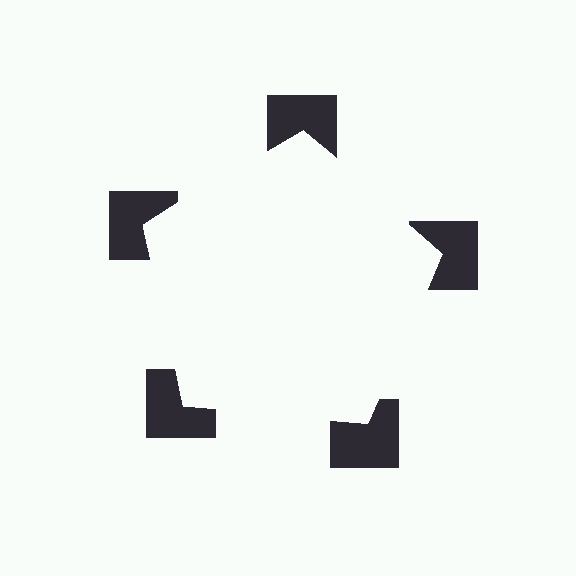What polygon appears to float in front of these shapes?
An illusory pentagon — its edges are inferred from the aligned wedge cuts in the notched squares, not physically drawn.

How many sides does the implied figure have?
5 sides.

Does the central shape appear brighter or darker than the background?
It typically appears slightly brighter than the background, even though no actual brightness change is drawn.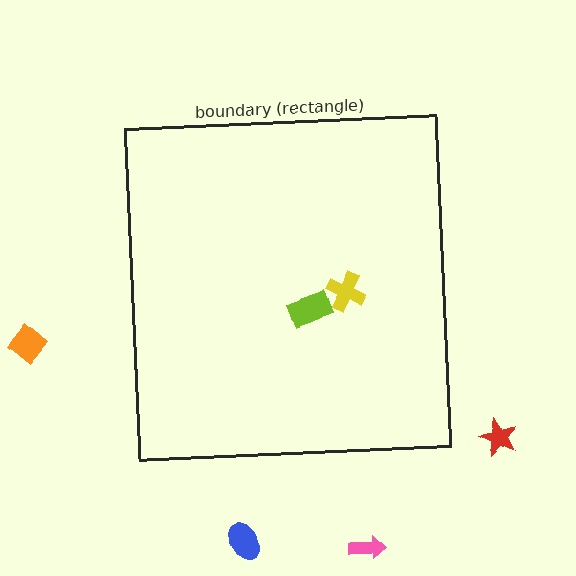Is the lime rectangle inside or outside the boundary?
Inside.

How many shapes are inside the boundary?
2 inside, 4 outside.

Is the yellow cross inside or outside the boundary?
Inside.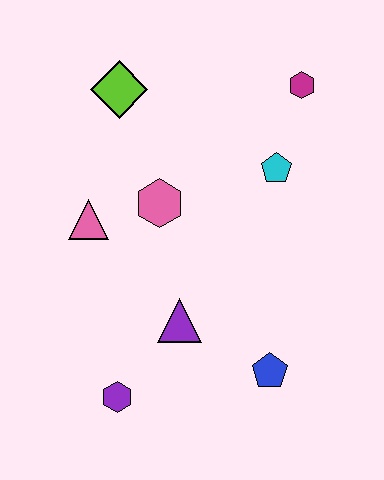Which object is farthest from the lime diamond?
The blue pentagon is farthest from the lime diamond.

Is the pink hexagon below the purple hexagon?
No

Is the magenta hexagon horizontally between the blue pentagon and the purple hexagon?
No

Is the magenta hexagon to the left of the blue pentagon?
No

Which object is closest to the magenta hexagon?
The cyan pentagon is closest to the magenta hexagon.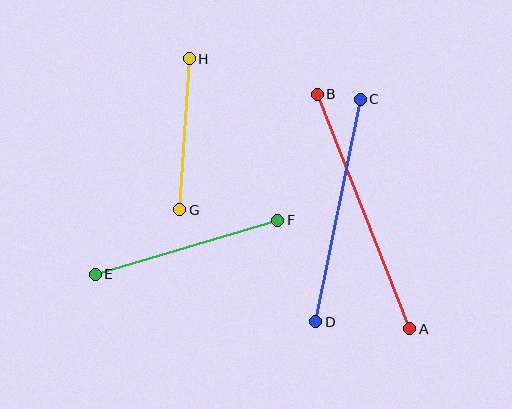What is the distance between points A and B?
The distance is approximately 252 pixels.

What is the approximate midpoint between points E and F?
The midpoint is at approximately (186, 247) pixels.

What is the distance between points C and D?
The distance is approximately 227 pixels.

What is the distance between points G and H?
The distance is approximately 151 pixels.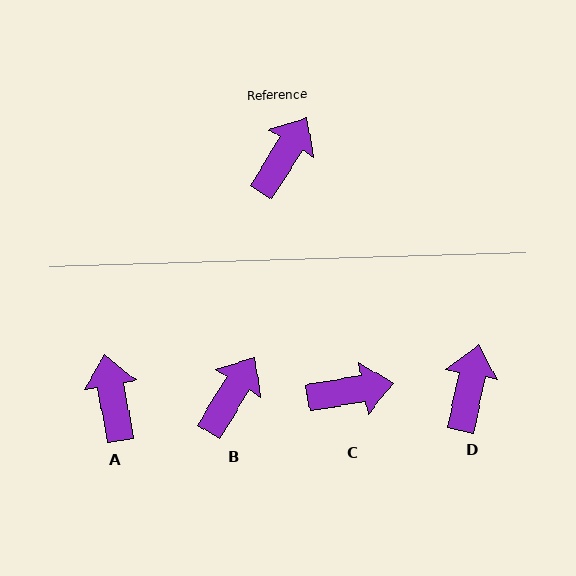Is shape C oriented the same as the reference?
No, it is off by about 49 degrees.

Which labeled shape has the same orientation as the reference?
B.